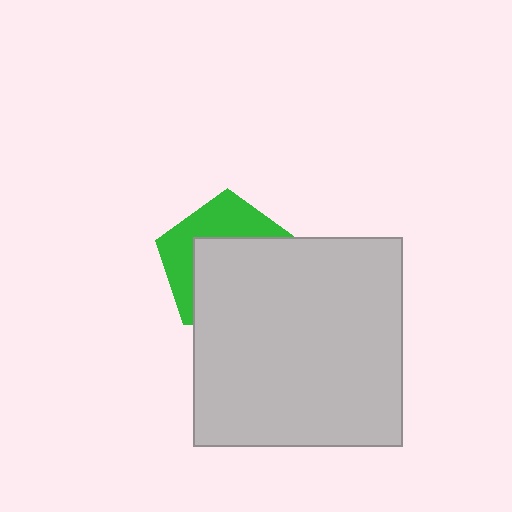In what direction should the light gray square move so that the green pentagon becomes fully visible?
The light gray square should move down. That is the shortest direction to clear the overlap and leave the green pentagon fully visible.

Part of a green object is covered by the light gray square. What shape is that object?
It is a pentagon.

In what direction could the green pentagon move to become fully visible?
The green pentagon could move up. That would shift it out from behind the light gray square entirely.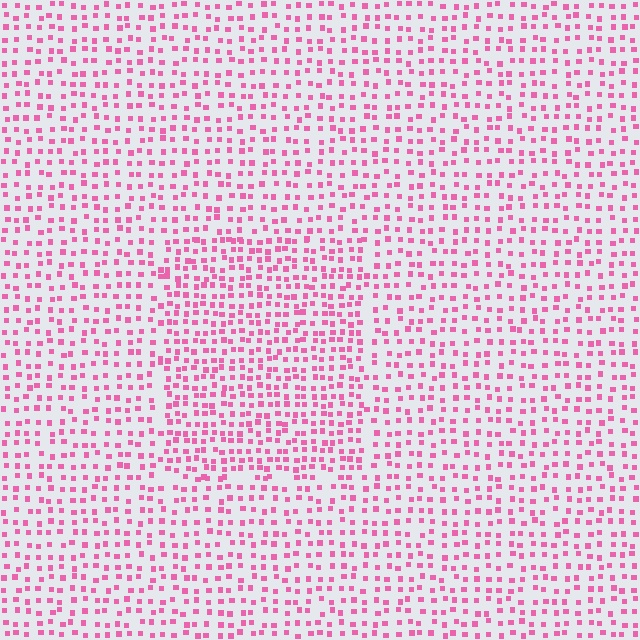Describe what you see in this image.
The image contains small pink elements arranged at two different densities. A rectangle-shaped region is visible where the elements are more densely packed than the surrounding area.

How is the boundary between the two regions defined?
The boundary is defined by a change in element density (approximately 1.5x ratio). All elements are the same color, size, and shape.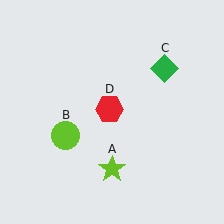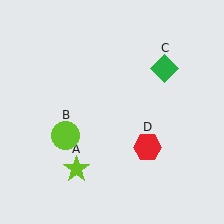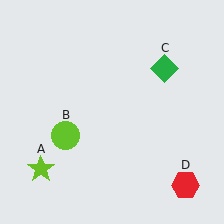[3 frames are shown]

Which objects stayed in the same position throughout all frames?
Lime circle (object B) and green diamond (object C) remained stationary.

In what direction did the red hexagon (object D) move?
The red hexagon (object D) moved down and to the right.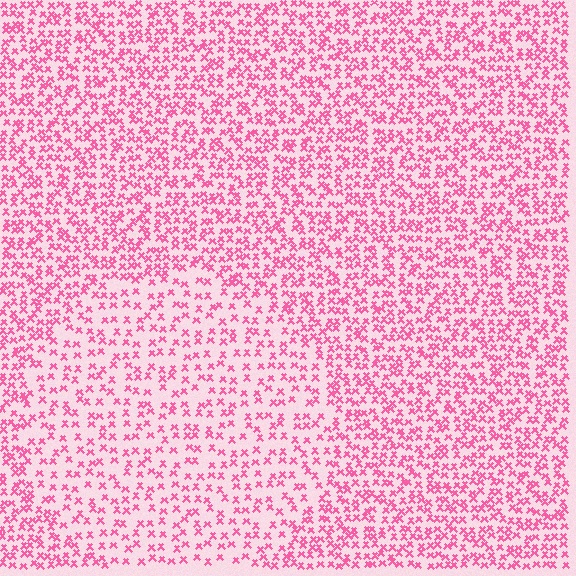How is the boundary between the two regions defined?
The boundary is defined by a change in element density (approximately 1.8x ratio). All elements are the same color, size, and shape.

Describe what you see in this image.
The image contains small pink elements arranged at two different densities. A circle-shaped region is visible where the elements are less densely packed than the surrounding area.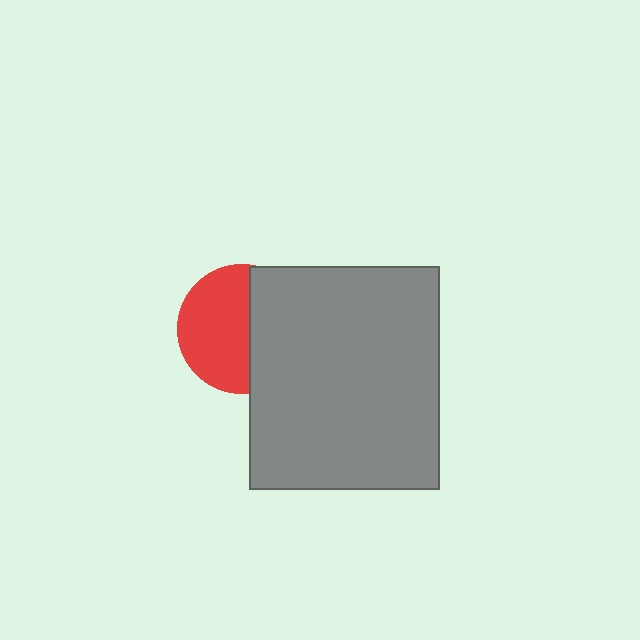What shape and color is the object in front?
The object in front is a gray rectangle.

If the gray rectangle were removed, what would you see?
You would see the complete red circle.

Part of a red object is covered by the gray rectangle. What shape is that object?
It is a circle.